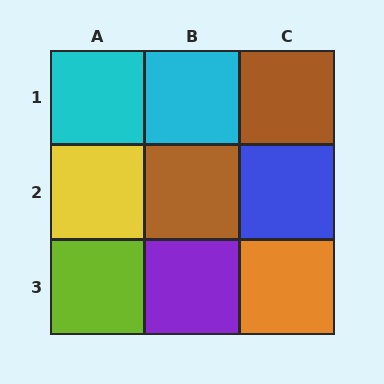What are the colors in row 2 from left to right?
Yellow, brown, blue.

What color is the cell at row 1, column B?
Cyan.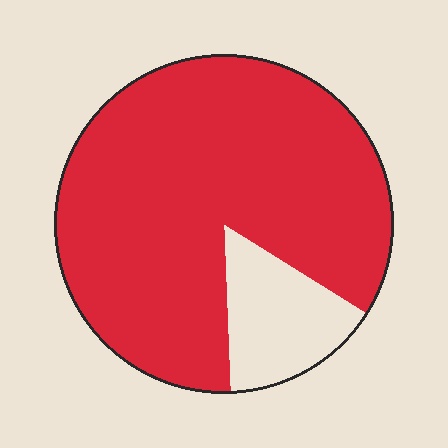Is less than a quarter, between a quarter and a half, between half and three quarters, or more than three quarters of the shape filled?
More than three quarters.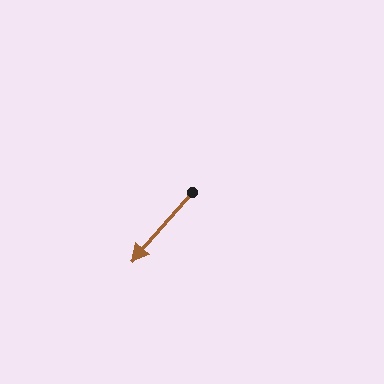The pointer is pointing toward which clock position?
Roughly 7 o'clock.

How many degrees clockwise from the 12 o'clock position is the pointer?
Approximately 221 degrees.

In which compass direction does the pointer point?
Southwest.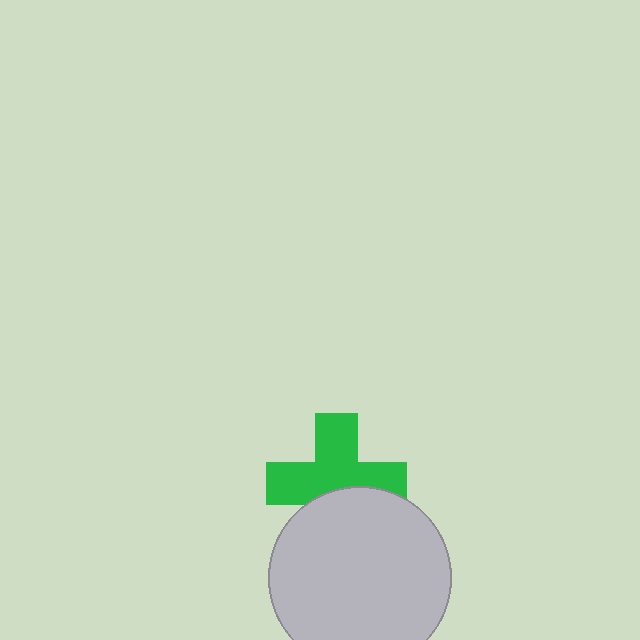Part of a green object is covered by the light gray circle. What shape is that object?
It is a cross.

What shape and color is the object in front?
The object in front is a light gray circle.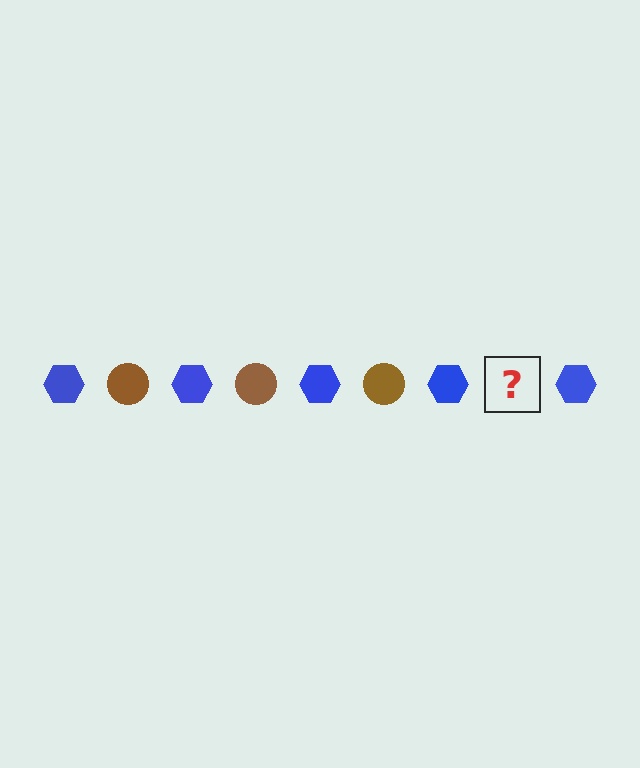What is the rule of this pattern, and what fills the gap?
The rule is that the pattern alternates between blue hexagon and brown circle. The gap should be filled with a brown circle.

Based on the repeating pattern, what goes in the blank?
The blank should be a brown circle.